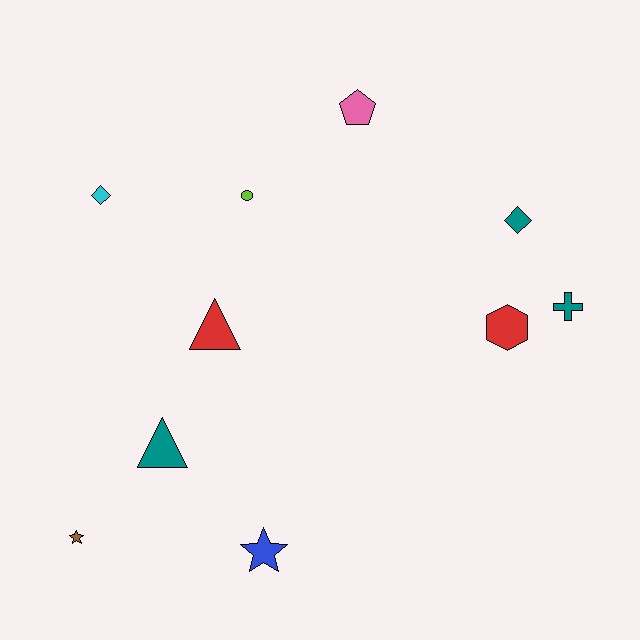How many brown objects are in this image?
There is 1 brown object.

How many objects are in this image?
There are 10 objects.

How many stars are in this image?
There are 2 stars.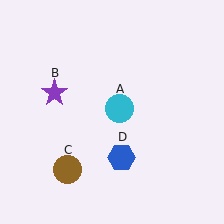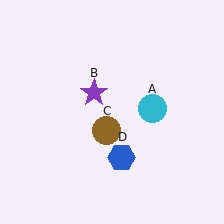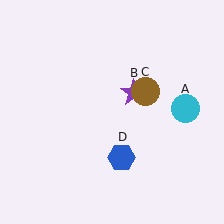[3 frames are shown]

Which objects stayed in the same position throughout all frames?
Blue hexagon (object D) remained stationary.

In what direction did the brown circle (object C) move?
The brown circle (object C) moved up and to the right.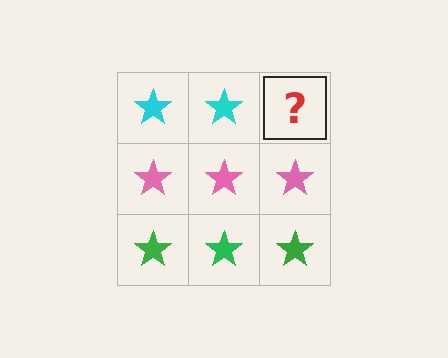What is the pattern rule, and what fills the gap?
The rule is that each row has a consistent color. The gap should be filled with a cyan star.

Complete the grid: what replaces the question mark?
The question mark should be replaced with a cyan star.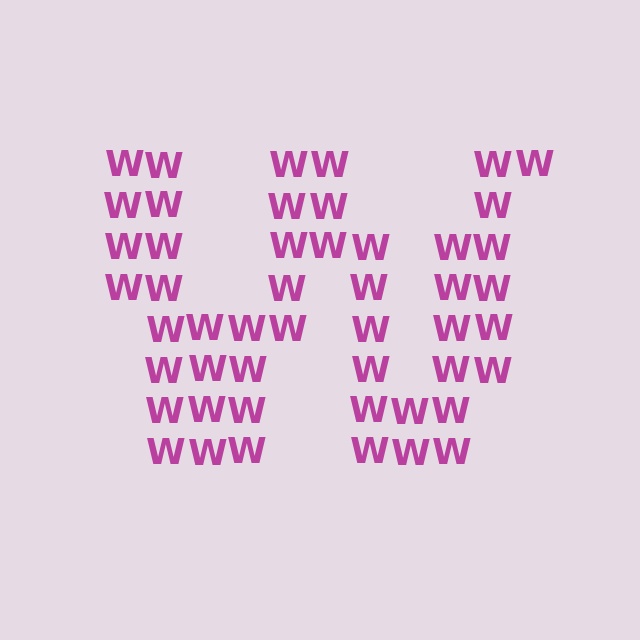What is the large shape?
The large shape is the letter W.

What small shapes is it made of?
It is made of small letter W's.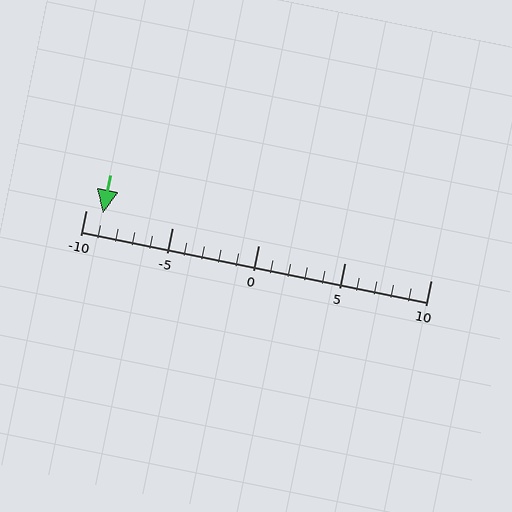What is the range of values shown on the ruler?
The ruler shows values from -10 to 10.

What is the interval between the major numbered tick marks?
The major tick marks are spaced 5 units apart.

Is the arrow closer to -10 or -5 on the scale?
The arrow is closer to -10.